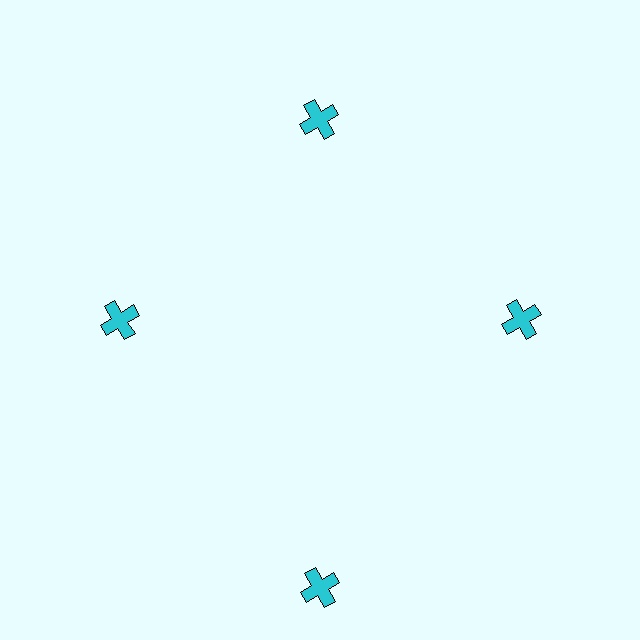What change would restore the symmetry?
The symmetry would be restored by moving it inward, back onto the ring so that all 4 crosses sit at equal angles and equal distance from the center.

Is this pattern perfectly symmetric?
No. The 4 cyan crosses are arranged in a ring, but one element near the 6 o'clock position is pushed outward from the center, breaking the 4-fold rotational symmetry.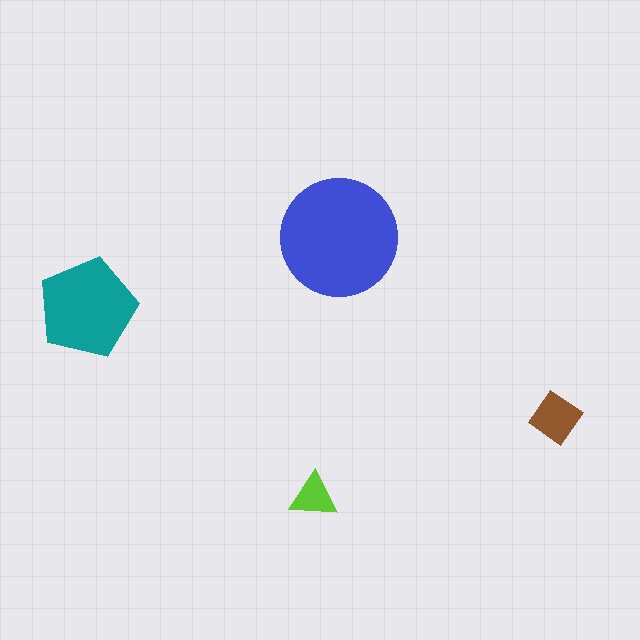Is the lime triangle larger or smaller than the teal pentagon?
Smaller.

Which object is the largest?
The blue circle.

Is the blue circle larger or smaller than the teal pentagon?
Larger.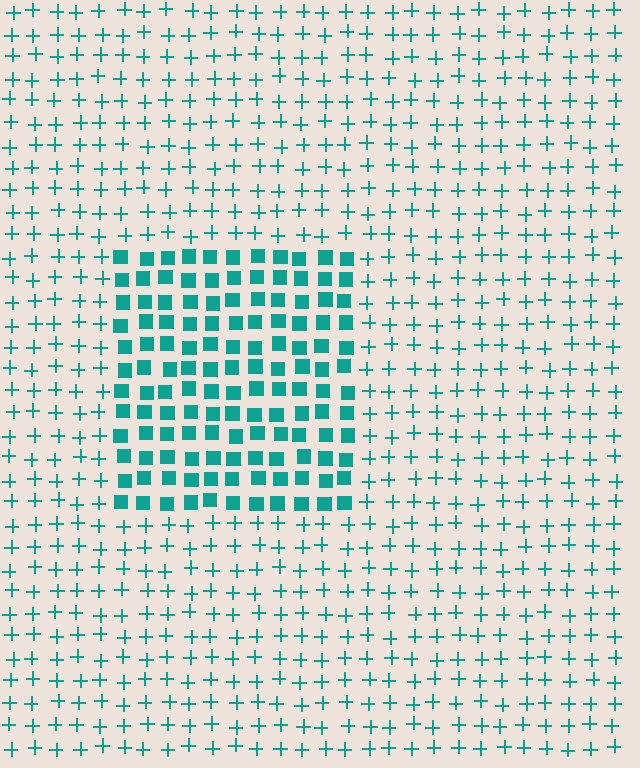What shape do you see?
I see a rectangle.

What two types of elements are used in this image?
The image uses squares inside the rectangle region and plus signs outside it.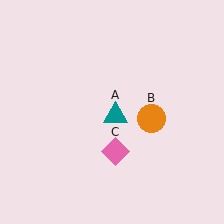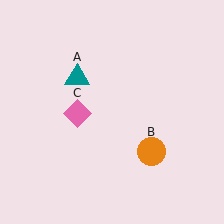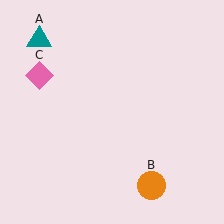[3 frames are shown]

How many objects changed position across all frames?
3 objects changed position: teal triangle (object A), orange circle (object B), pink diamond (object C).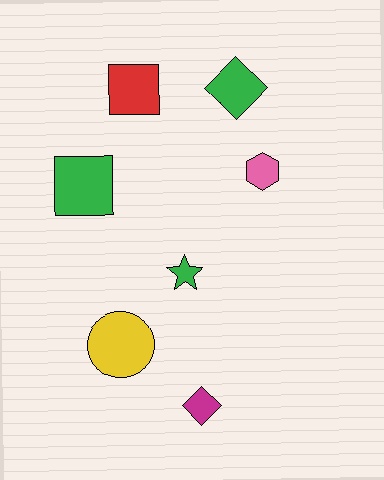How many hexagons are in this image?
There is 1 hexagon.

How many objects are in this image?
There are 7 objects.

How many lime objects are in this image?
There are no lime objects.